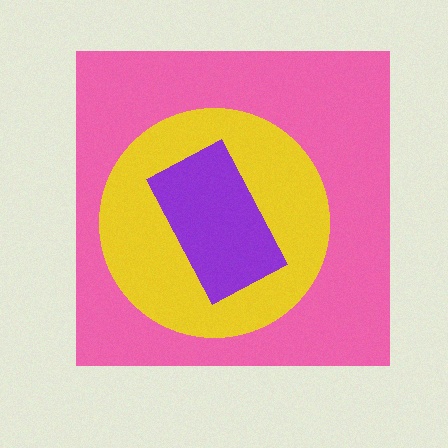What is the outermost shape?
The pink square.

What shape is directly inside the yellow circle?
The purple rectangle.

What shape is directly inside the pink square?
The yellow circle.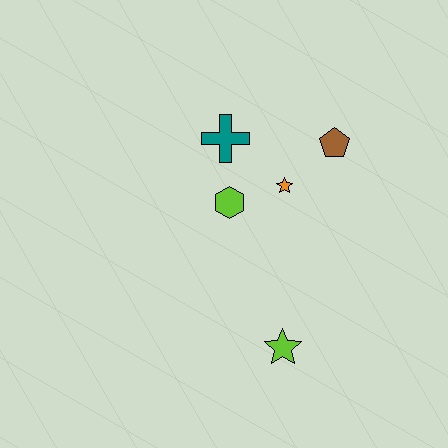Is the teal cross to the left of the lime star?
Yes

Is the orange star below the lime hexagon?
No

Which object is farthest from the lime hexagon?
The lime star is farthest from the lime hexagon.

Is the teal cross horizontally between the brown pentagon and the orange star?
No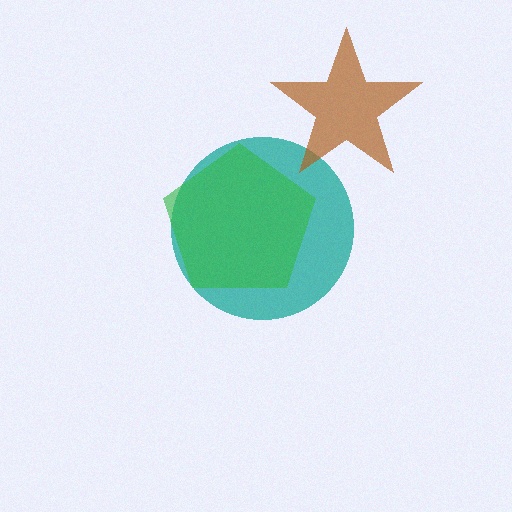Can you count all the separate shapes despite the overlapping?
Yes, there are 3 separate shapes.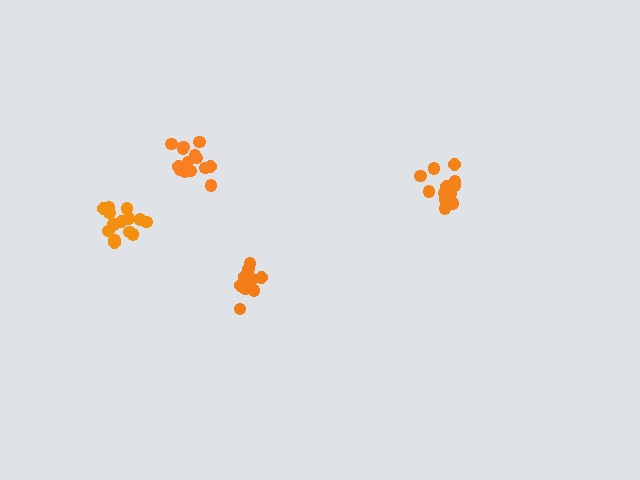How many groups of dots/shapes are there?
There are 4 groups.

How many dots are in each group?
Group 1: 14 dots, Group 2: 12 dots, Group 3: 15 dots, Group 4: 15 dots (56 total).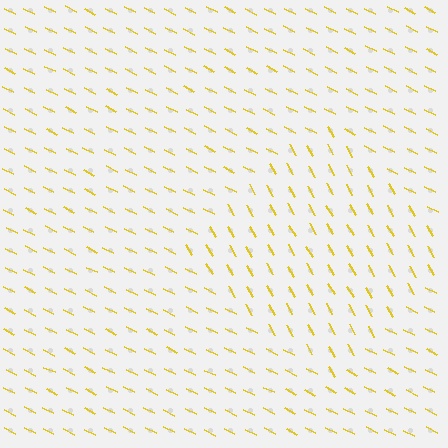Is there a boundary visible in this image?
Yes, there is a texture boundary formed by a change in line orientation.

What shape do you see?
I see a diamond.